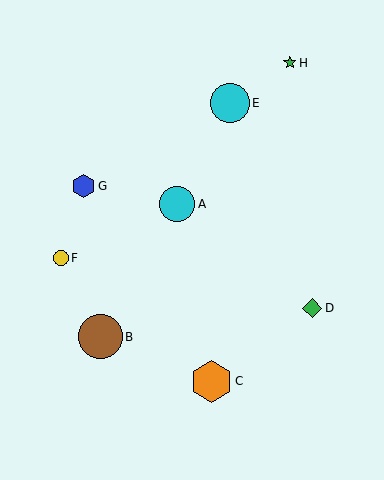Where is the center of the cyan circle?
The center of the cyan circle is at (230, 103).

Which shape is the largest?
The brown circle (labeled B) is the largest.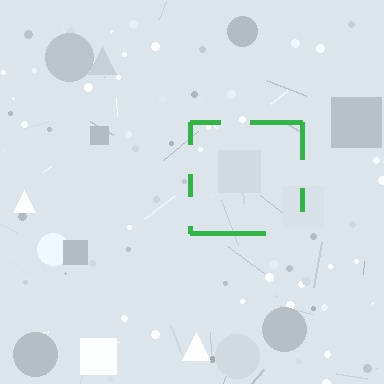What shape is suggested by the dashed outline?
The dashed outline suggests a square.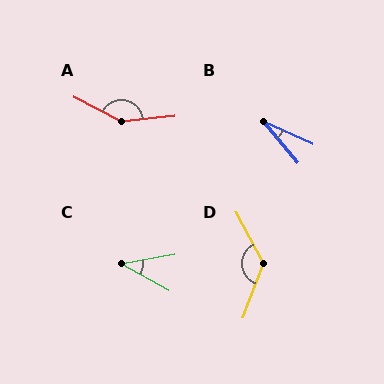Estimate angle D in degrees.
Approximately 131 degrees.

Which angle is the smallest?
B, at approximately 26 degrees.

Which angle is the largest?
A, at approximately 147 degrees.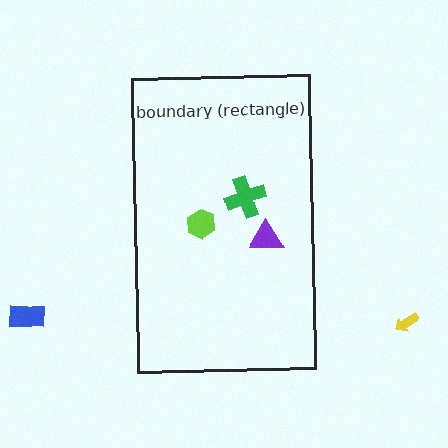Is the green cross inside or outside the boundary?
Inside.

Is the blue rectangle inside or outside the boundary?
Outside.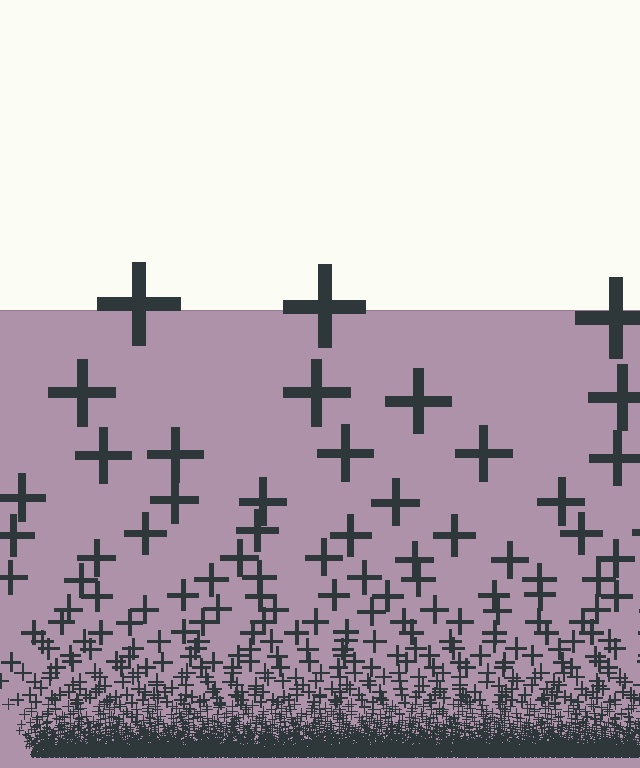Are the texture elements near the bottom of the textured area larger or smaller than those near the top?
Smaller. The gradient is inverted — elements near the bottom are smaller and denser.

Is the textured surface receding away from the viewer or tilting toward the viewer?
The surface appears to tilt toward the viewer. Texture elements get larger and sparser toward the top.